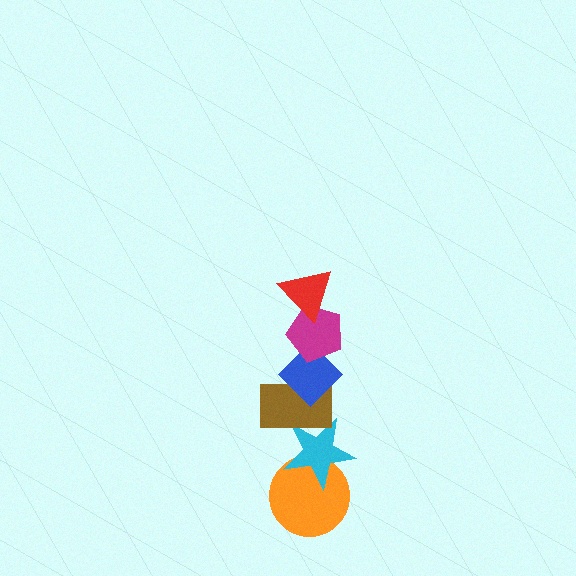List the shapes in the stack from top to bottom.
From top to bottom: the red triangle, the magenta pentagon, the blue diamond, the brown rectangle, the cyan star, the orange circle.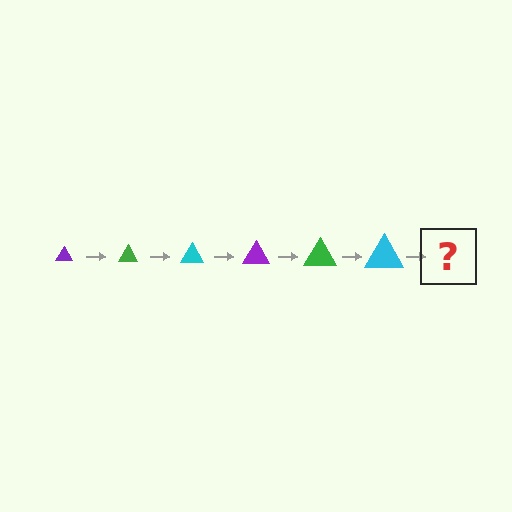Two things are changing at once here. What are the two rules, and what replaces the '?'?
The two rules are that the triangle grows larger each step and the color cycles through purple, green, and cyan. The '?' should be a purple triangle, larger than the previous one.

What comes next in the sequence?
The next element should be a purple triangle, larger than the previous one.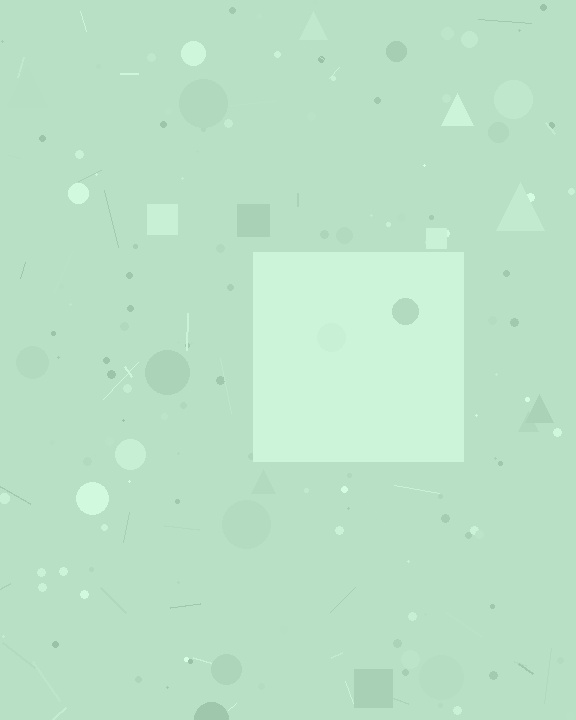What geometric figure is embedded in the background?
A square is embedded in the background.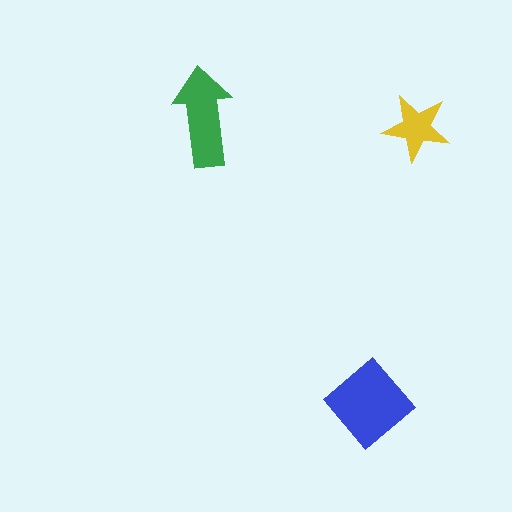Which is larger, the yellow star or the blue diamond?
The blue diamond.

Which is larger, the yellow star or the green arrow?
The green arrow.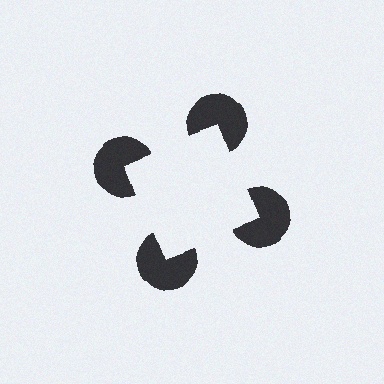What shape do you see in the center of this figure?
An illusory square — its edges are inferred from the aligned wedge cuts in the pac-man discs, not physically drawn.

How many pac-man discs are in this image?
There are 4 — one at each vertex of the illusory square.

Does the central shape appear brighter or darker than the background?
It typically appears slightly brighter than the background, even though no actual brightness change is drawn.